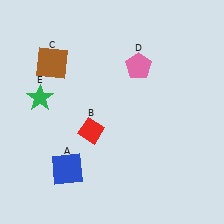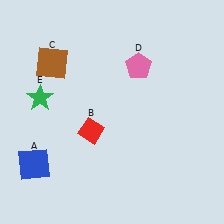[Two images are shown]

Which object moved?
The blue square (A) moved left.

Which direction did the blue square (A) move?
The blue square (A) moved left.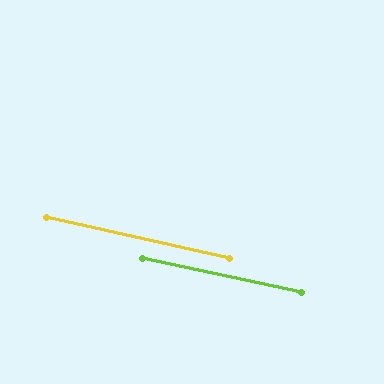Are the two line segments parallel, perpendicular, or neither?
Parallel — their directions differ by only 0.7°.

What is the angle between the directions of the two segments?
Approximately 1 degree.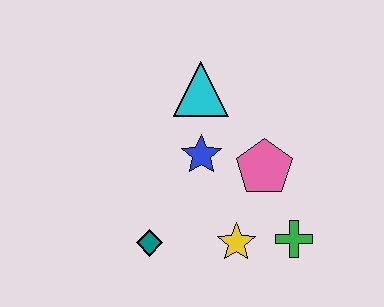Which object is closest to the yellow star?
The green cross is closest to the yellow star.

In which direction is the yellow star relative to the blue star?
The yellow star is below the blue star.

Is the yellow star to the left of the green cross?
Yes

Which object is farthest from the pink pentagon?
The teal diamond is farthest from the pink pentagon.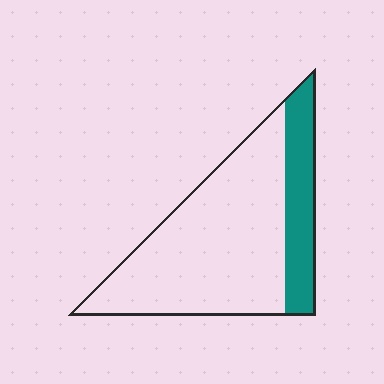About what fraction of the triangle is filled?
About one quarter (1/4).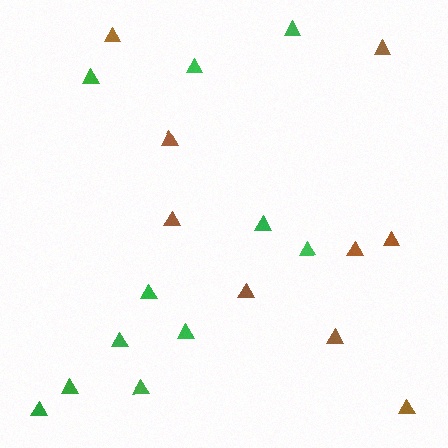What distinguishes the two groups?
There are 2 groups: one group of green triangles (11) and one group of brown triangles (9).